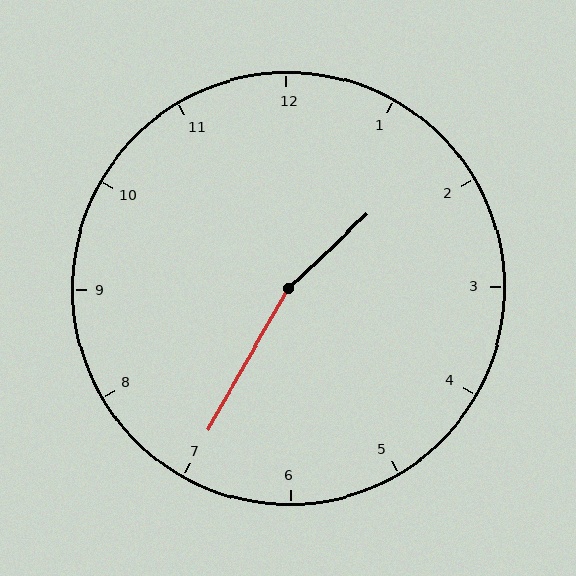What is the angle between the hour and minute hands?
Approximately 162 degrees.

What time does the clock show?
1:35.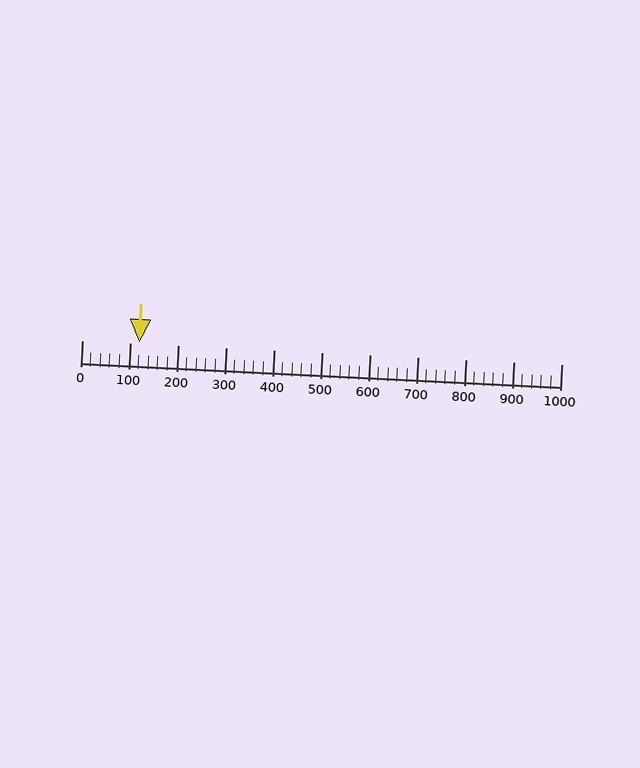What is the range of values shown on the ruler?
The ruler shows values from 0 to 1000.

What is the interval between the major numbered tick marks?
The major tick marks are spaced 100 units apart.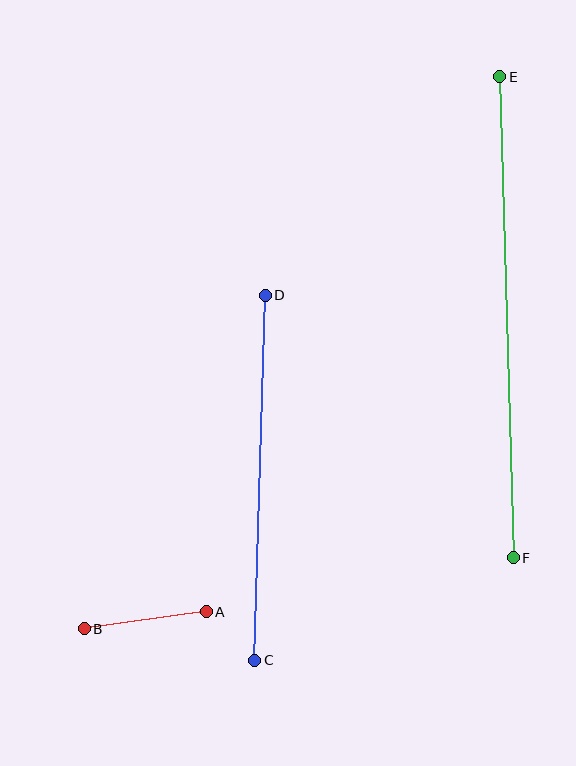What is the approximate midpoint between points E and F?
The midpoint is at approximately (507, 317) pixels.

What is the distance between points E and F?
The distance is approximately 481 pixels.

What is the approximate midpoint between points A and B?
The midpoint is at approximately (145, 620) pixels.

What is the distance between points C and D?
The distance is approximately 365 pixels.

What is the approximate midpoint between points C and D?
The midpoint is at approximately (260, 478) pixels.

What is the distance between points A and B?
The distance is approximately 123 pixels.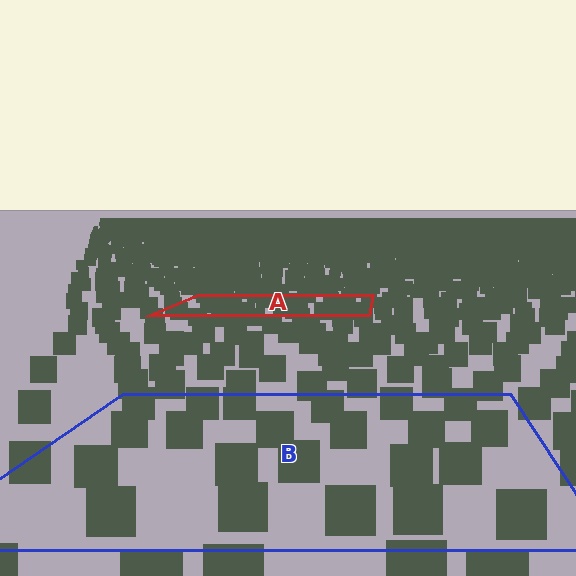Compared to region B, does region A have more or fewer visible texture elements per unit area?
Region A has more texture elements per unit area — they are packed more densely because it is farther away.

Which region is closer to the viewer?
Region B is closer. The texture elements there are larger and more spread out.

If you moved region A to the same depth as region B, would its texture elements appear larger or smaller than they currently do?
They would appear larger. At a closer depth, the same texture elements are projected at a bigger on-screen size.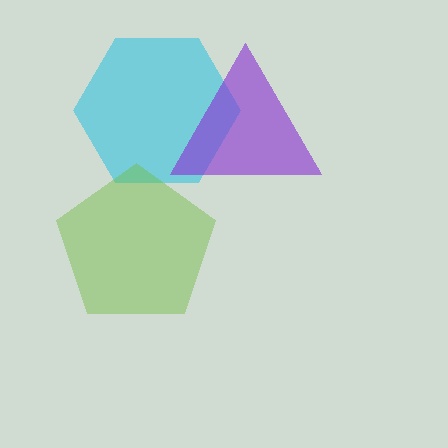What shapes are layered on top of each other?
The layered shapes are: a cyan hexagon, a purple triangle, a lime pentagon.